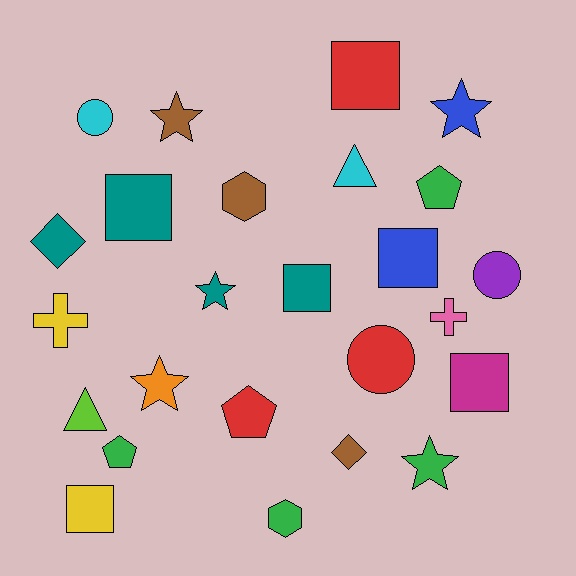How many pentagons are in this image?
There are 3 pentagons.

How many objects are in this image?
There are 25 objects.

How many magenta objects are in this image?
There is 1 magenta object.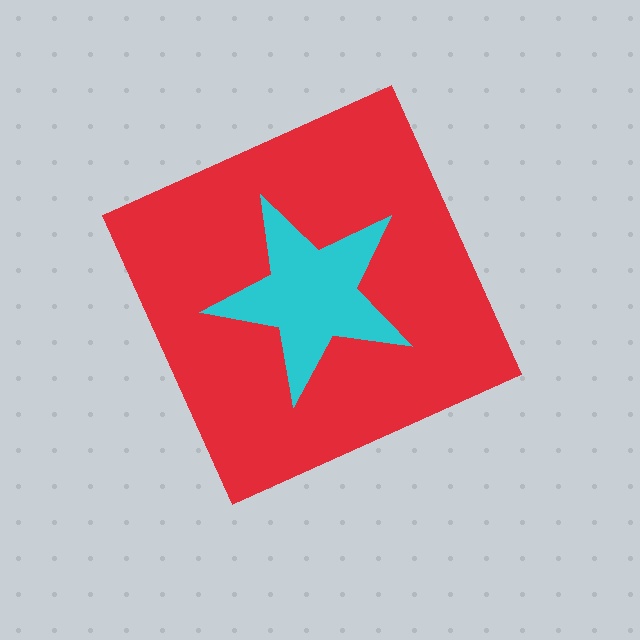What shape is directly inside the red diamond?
The cyan star.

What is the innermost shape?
The cyan star.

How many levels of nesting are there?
2.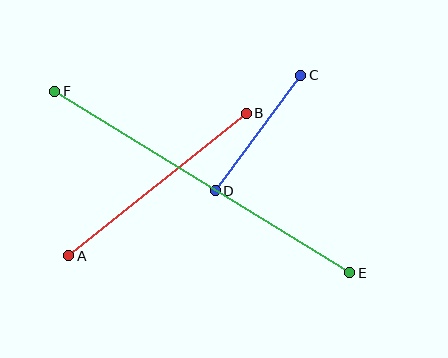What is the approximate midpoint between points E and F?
The midpoint is at approximately (202, 182) pixels.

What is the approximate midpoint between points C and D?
The midpoint is at approximately (258, 133) pixels.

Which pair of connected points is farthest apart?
Points E and F are farthest apart.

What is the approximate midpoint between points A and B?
The midpoint is at approximately (157, 185) pixels.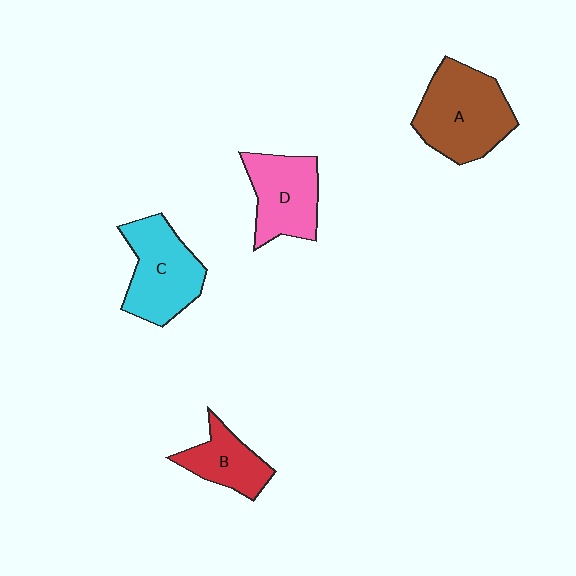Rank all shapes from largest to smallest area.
From largest to smallest: A (brown), C (cyan), D (pink), B (red).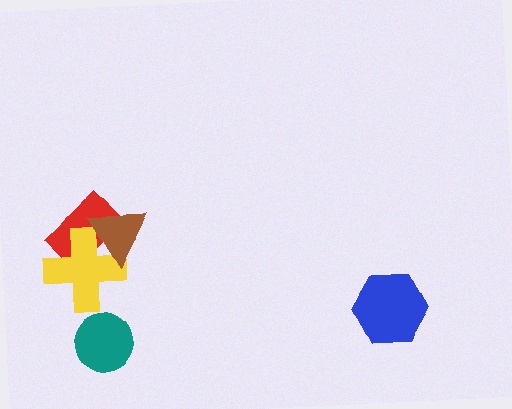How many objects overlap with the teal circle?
0 objects overlap with the teal circle.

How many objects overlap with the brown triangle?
2 objects overlap with the brown triangle.